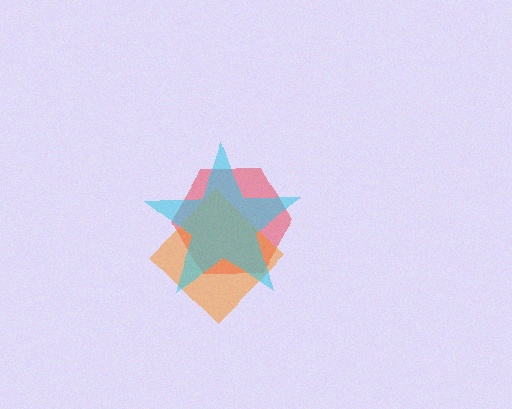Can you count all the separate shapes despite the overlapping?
Yes, there are 3 separate shapes.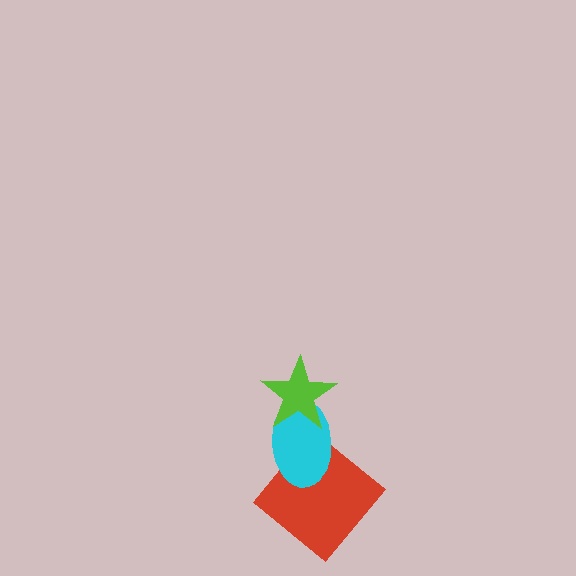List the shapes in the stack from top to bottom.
From top to bottom: the lime star, the cyan ellipse, the red diamond.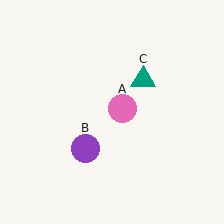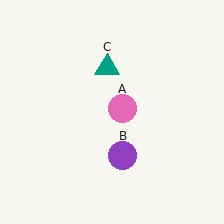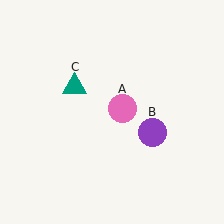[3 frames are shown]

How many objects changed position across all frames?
2 objects changed position: purple circle (object B), teal triangle (object C).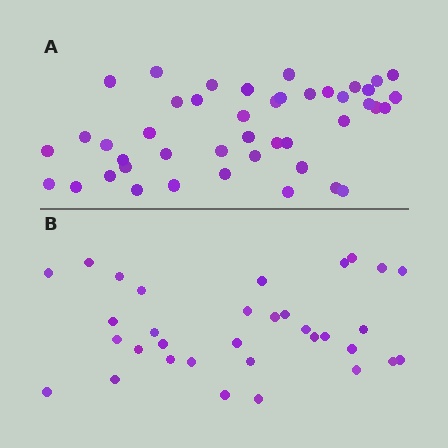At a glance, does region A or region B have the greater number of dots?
Region A (the top region) has more dots.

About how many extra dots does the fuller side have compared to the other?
Region A has roughly 12 or so more dots than region B.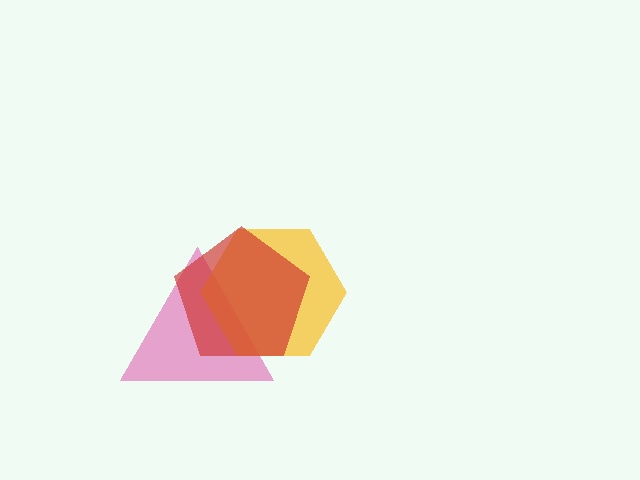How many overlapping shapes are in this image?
There are 3 overlapping shapes in the image.